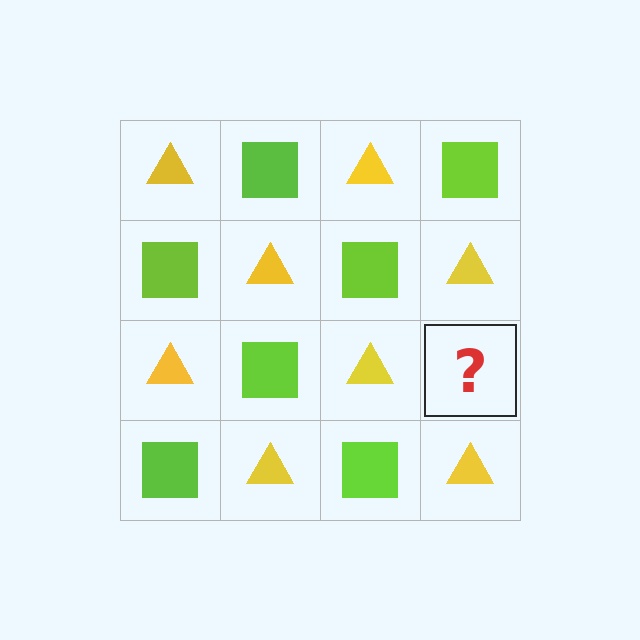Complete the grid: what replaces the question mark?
The question mark should be replaced with a lime square.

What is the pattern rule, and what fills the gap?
The rule is that it alternates yellow triangle and lime square in a checkerboard pattern. The gap should be filled with a lime square.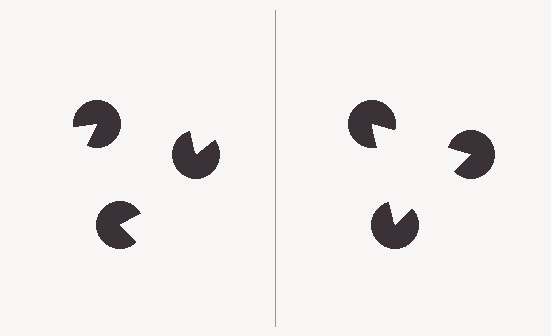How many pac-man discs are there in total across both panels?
6 — 3 on each side.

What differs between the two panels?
The pac-man discs are positioned identically on both sides; only the wedge orientations differ. On the right they align to a triangle; on the left they are misaligned.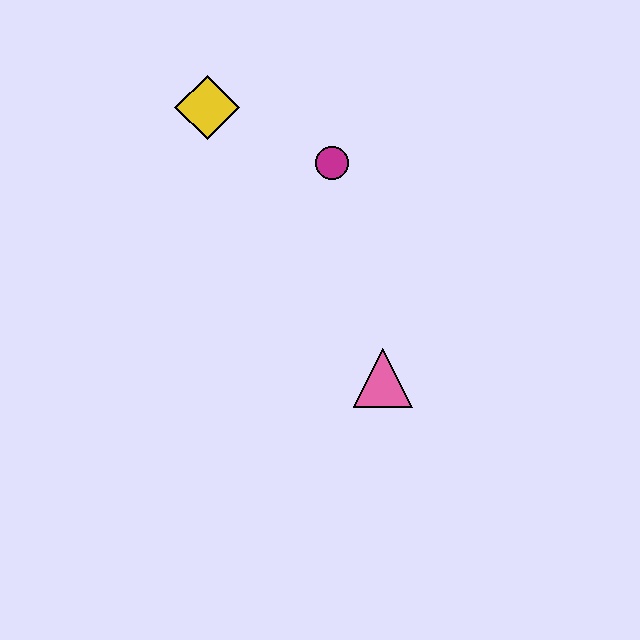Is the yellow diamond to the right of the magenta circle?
No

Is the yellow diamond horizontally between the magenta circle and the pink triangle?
No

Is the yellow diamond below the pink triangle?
No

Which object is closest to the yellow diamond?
The magenta circle is closest to the yellow diamond.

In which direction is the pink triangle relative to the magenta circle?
The pink triangle is below the magenta circle.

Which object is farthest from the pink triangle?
The yellow diamond is farthest from the pink triangle.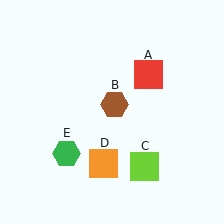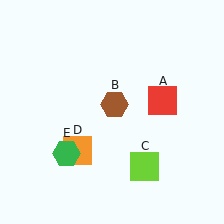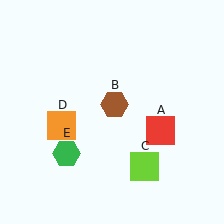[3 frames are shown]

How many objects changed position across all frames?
2 objects changed position: red square (object A), orange square (object D).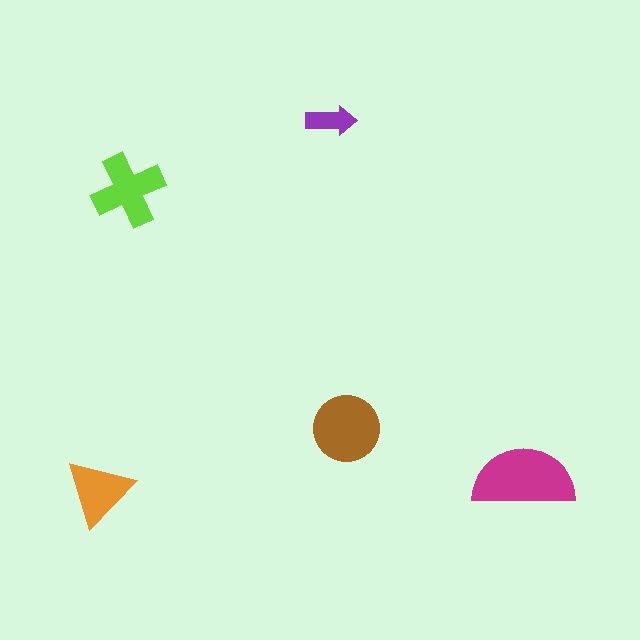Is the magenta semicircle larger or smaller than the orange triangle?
Larger.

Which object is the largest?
The magenta semicircle.